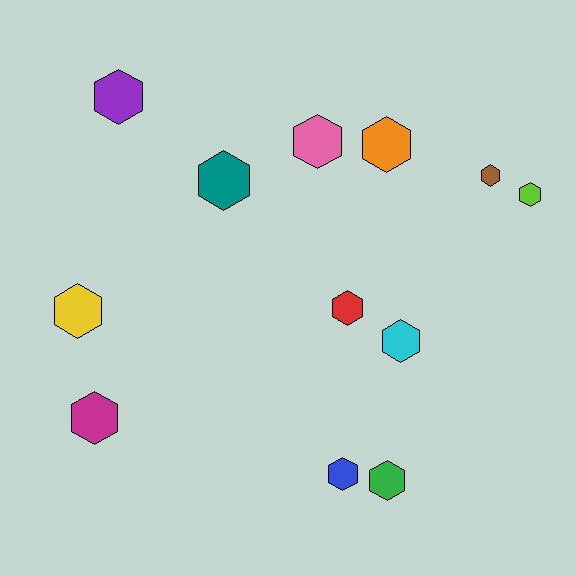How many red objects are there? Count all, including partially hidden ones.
There is 1 red object.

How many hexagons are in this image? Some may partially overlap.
There are 12 hexagons.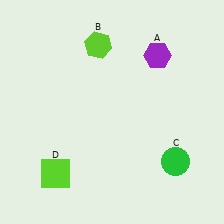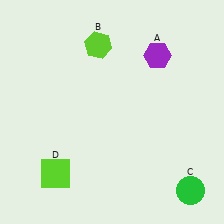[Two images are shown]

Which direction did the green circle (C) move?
The green circle (C) moved down.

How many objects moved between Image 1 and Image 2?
1 object moved between the two images.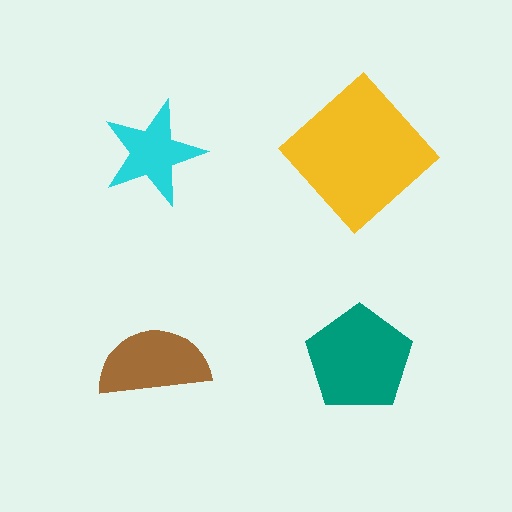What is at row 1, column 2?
A yellow diamond.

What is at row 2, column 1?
A brown semicircle.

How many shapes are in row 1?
2 shapes.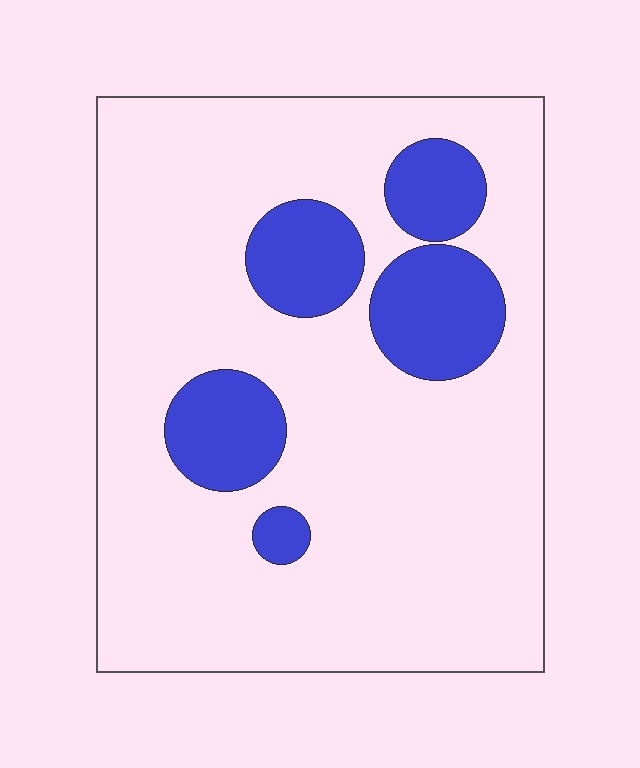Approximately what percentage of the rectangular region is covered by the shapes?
Approximately 20%.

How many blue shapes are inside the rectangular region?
5.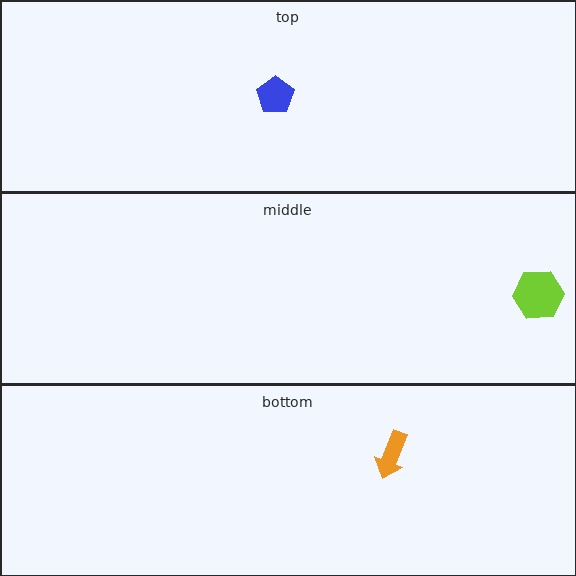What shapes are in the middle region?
The lime hexagon.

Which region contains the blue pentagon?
The top region.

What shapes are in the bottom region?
The orange arrow.